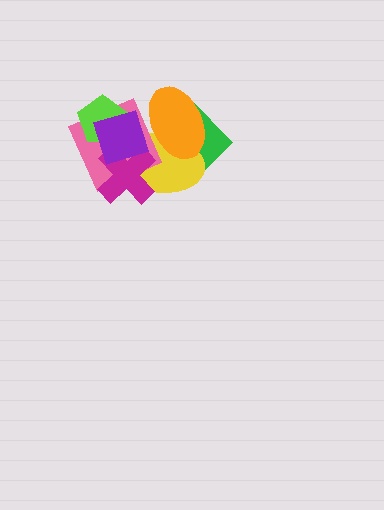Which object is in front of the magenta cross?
The purple diamond is in front of the magenta cross.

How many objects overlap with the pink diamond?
6 objects overlap with the pink diamond.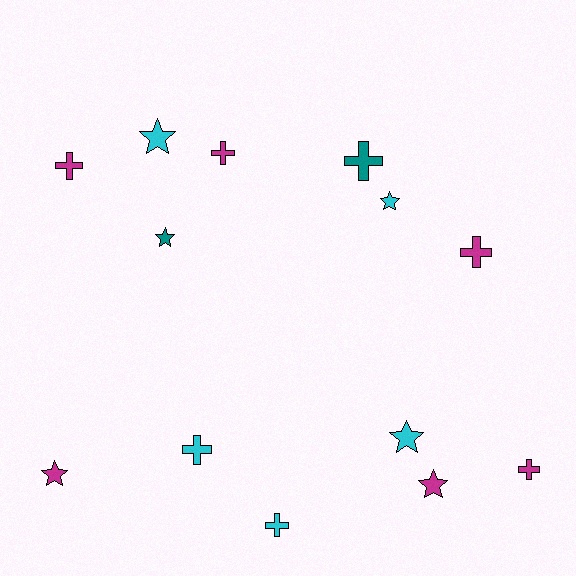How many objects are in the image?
There are 13 objects.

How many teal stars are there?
There is 1 teal star.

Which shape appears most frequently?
Cross, with 7 objects.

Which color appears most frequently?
Magenta, with 6 objects.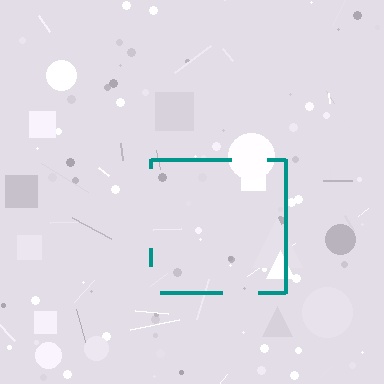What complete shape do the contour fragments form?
The contour fragments form a square.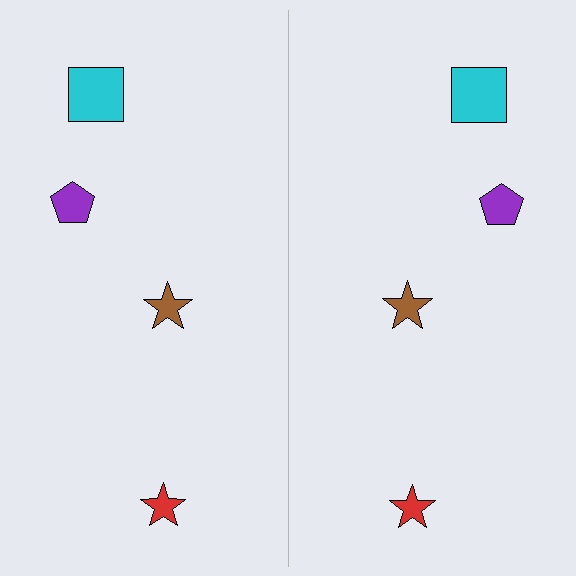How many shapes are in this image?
There are 8 shapes in this image.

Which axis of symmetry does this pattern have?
The pattern has a vertical axis of symmetry running through the center of the image.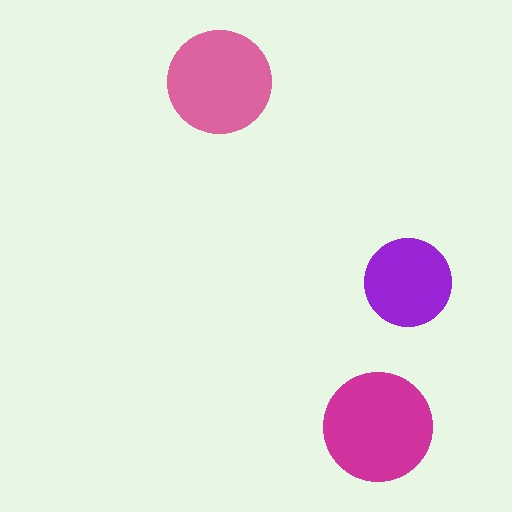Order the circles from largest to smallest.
the magenta one, the pink one, the purple one.